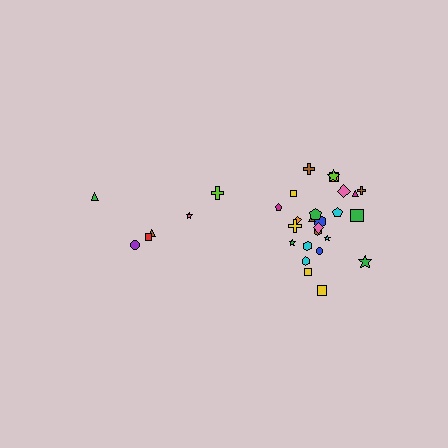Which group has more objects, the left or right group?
The right group.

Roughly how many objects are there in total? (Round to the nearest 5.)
Roughly 30 objects in total.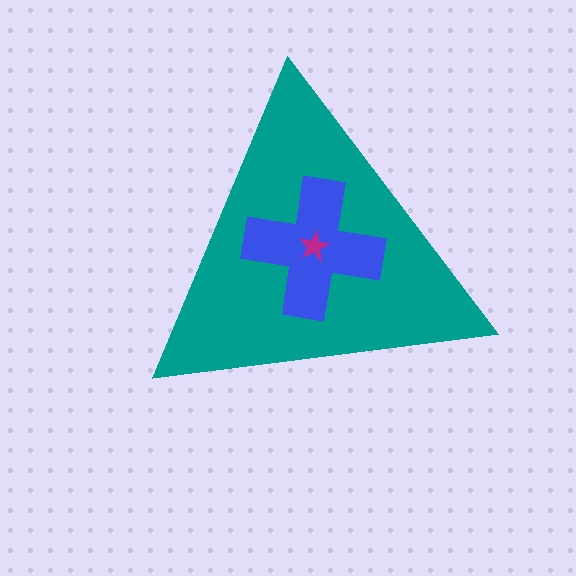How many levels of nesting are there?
3.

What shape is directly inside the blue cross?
The magenta star.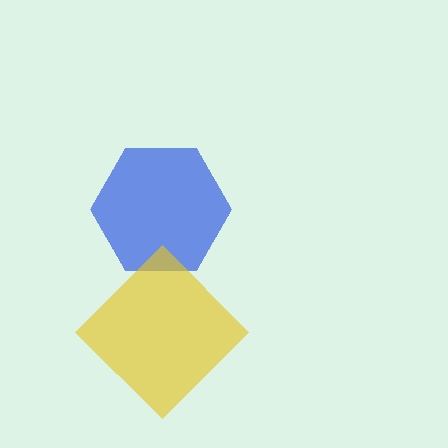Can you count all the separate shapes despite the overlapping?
Yes, there are 2 separate shapes.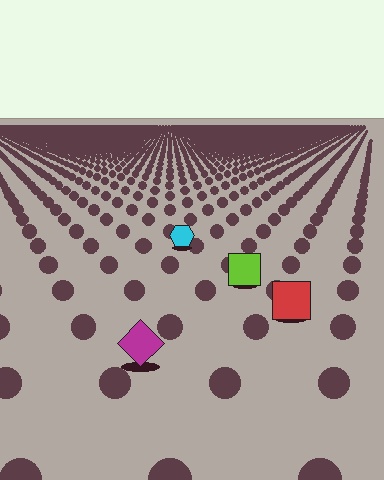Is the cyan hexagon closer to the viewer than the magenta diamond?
No. The magenta diamond is closer — you can tell from the texture gradient: the ground texture is coarser near it.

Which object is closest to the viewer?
The magenta diamond is closest. The texture marks near it are larger and more spread out.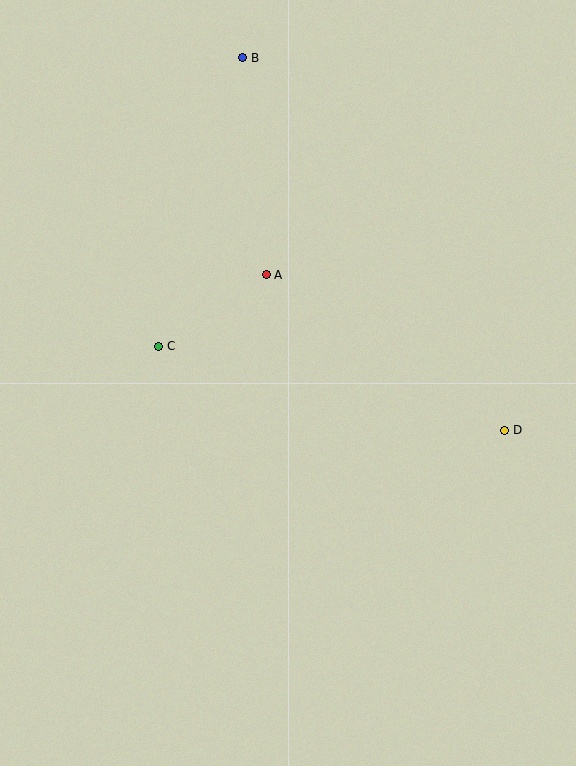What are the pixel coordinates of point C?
Point C is at (159, 346).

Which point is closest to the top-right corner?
Point B is closest to the top-right corner.